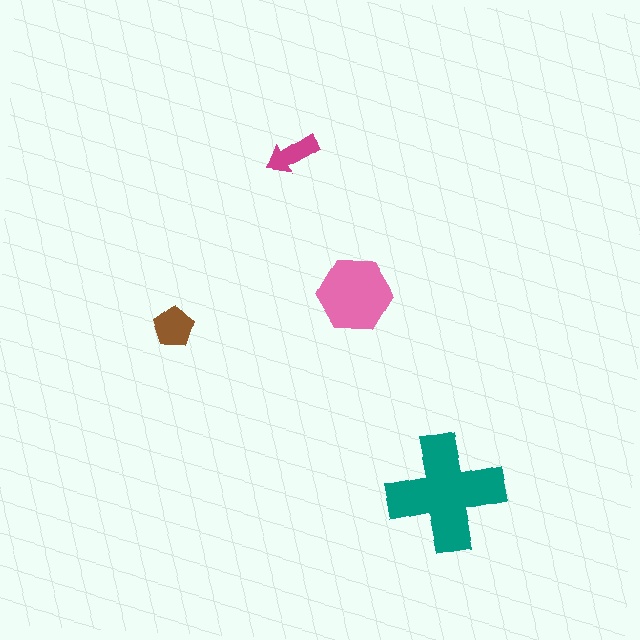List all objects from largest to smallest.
The teal cross, the pink hexagon, the brown pentagon, the magenta arrow.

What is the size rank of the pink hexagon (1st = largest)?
2nd.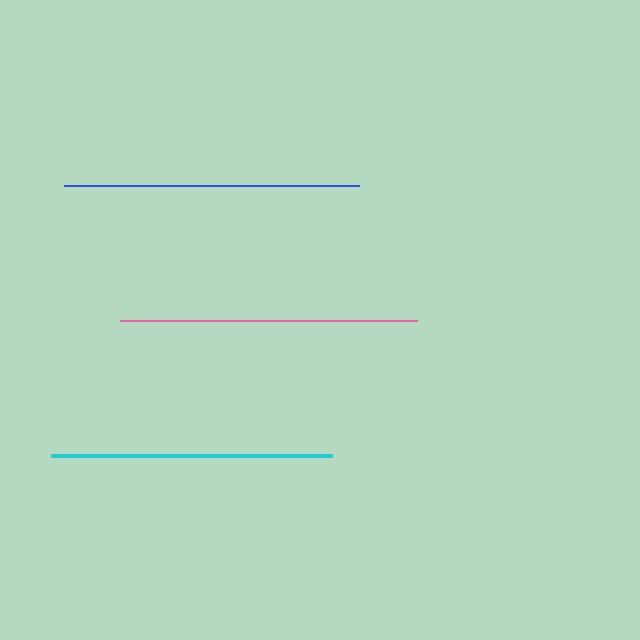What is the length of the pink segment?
The pink segment is approximately 297 pixels long.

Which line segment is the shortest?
The cyan line is the shortest at approximately 280 pixels.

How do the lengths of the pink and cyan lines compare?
The pink and cyan lines are approximately the same length.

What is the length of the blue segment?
The blue segment is approximately 295 pixels long.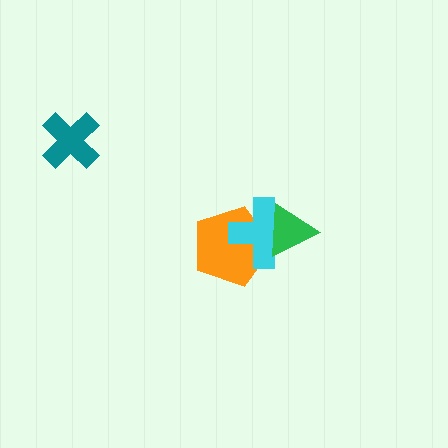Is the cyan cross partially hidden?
Yes, it is partially covered by another shape.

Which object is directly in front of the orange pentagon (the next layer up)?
The cyan cross is directly in front of the orange pentagon.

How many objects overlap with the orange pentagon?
2 objects overlap with the orange pentagon.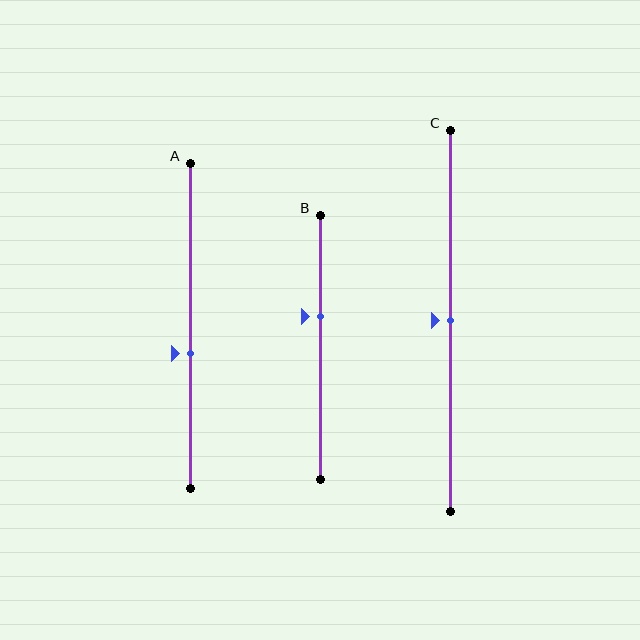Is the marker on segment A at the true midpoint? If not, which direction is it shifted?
No, the marker on segment A is shifted downward by about 9% of the segment length.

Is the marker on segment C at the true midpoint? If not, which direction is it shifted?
Yes, the marker on segment C is at the true midpoint.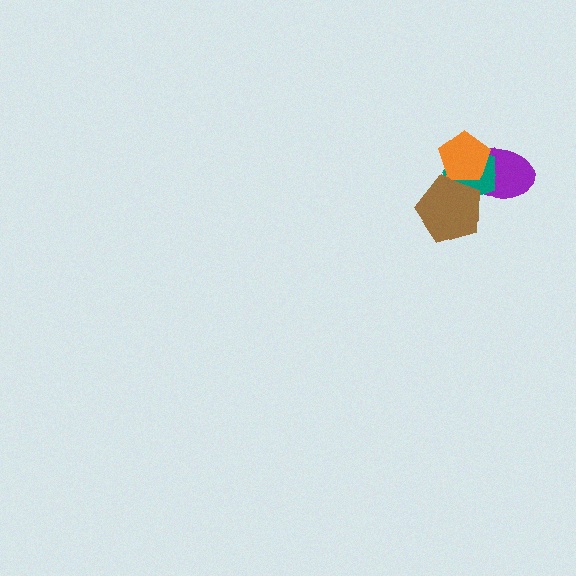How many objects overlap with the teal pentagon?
3 objects overlap with the teal pentagon.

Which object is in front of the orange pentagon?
The brown pentagon is in front of the orange pentagon.